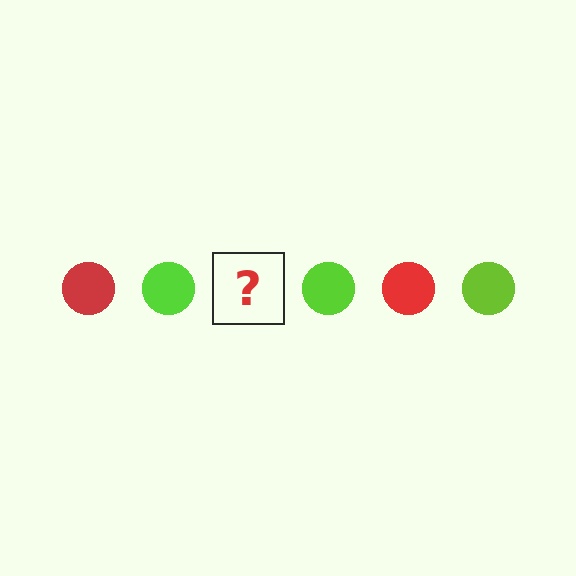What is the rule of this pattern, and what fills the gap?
The rule is that the pattern cycles through red, lime circles. The gap should be filled with a red circle.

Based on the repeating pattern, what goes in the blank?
The blank should be a red circle.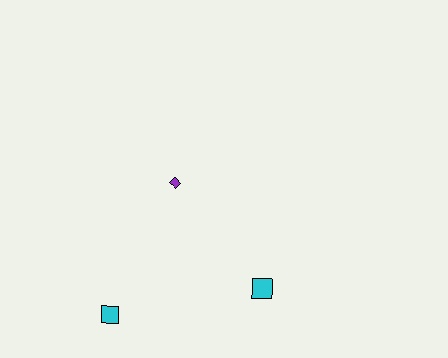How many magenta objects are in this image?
There are no magenta objects.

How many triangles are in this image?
There are no triangles.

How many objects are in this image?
There are 3 objects.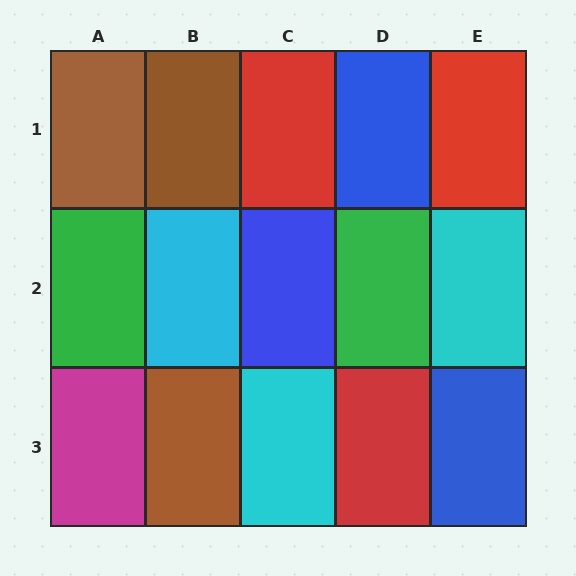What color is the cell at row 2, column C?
Blue.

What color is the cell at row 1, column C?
Red.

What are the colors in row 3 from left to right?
Magenta, brown, cyan, red, blue.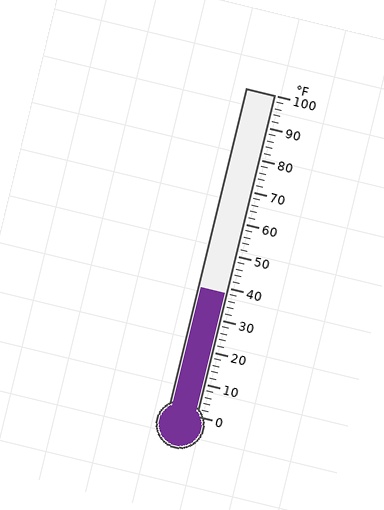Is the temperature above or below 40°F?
The temperature is below 40°F.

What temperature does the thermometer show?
The thermometer shows approximately 38°F.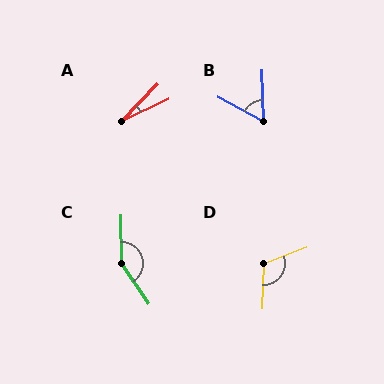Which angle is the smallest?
A, at approximately 21 degrees.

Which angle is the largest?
C, at approximately 147 degrees.